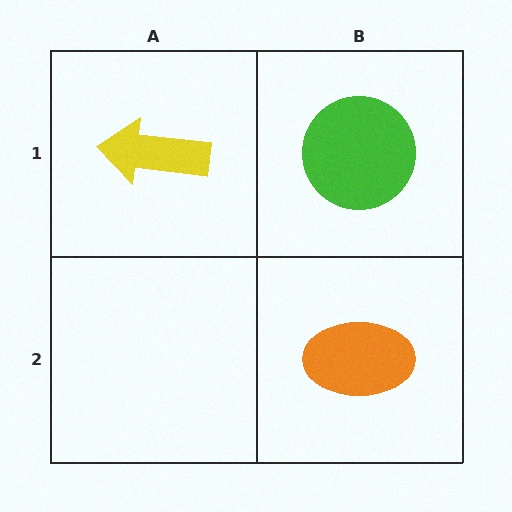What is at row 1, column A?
A yellow arrow.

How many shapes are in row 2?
1 shape.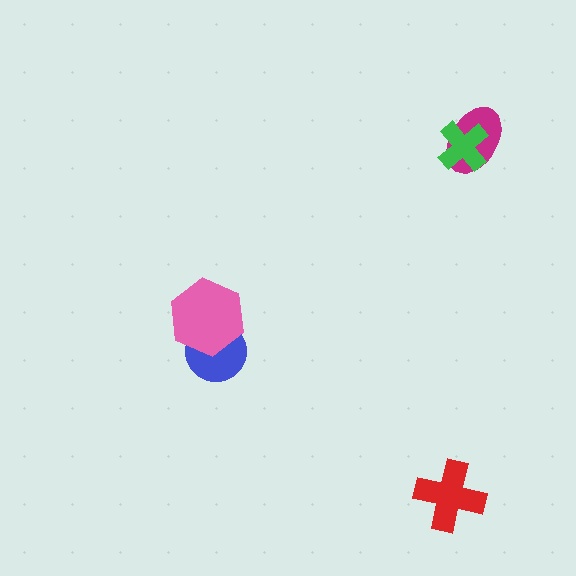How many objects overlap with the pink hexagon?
1 object overlaps with the pink hexagon.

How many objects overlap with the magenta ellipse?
1 object overlaps with the magenta ellipse.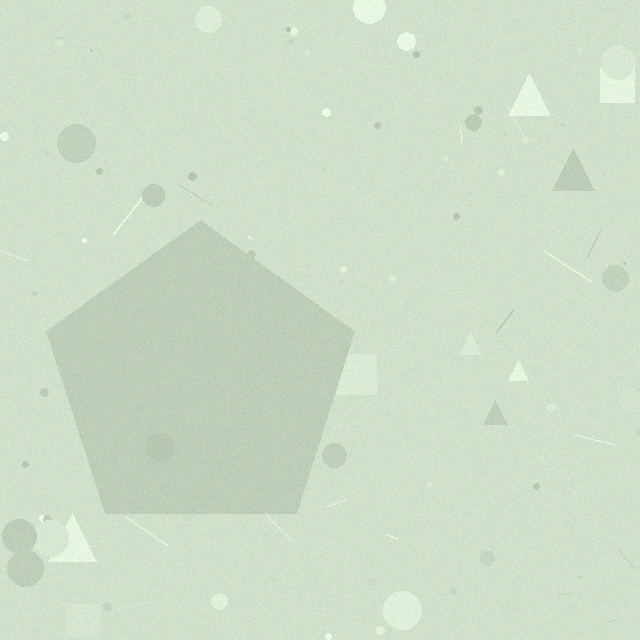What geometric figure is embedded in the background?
A pentagon is embedded in the background.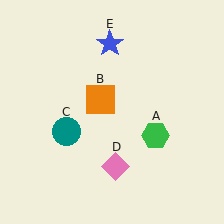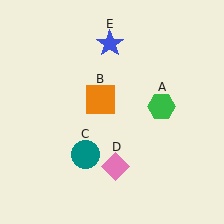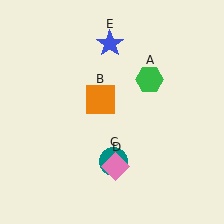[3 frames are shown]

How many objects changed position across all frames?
2 objects changed position: green hexagon (object A), teal circle (object C).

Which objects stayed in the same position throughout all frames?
Orange square (object B) and pink diamond (object D) and blue star (object E) remained stationary.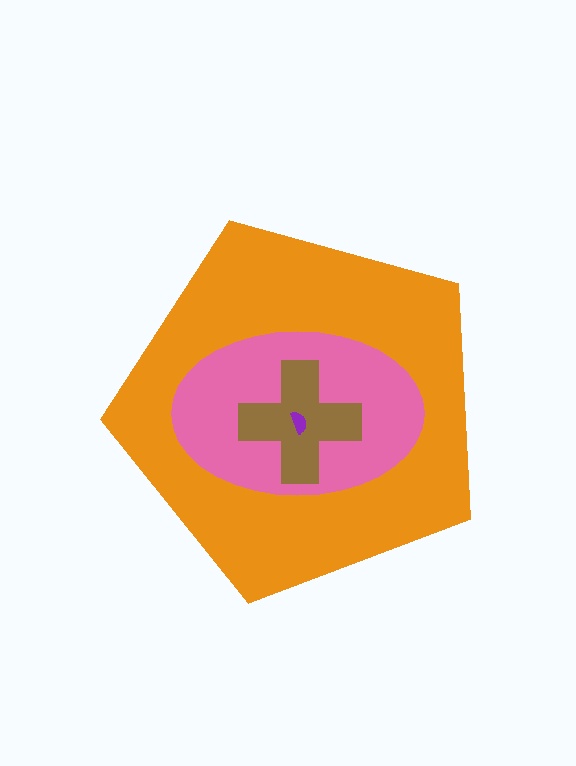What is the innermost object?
The purple semicircle.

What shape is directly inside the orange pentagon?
The pink ellipse.